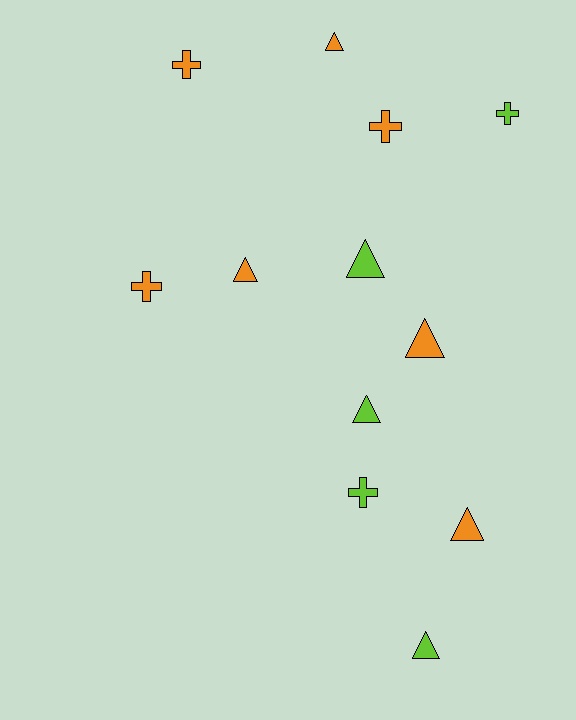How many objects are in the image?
There are 12 objects.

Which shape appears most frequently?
Triangle, with 7 objects.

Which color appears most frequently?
Orange, with 7 objects.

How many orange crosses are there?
There are 3 orange crosses.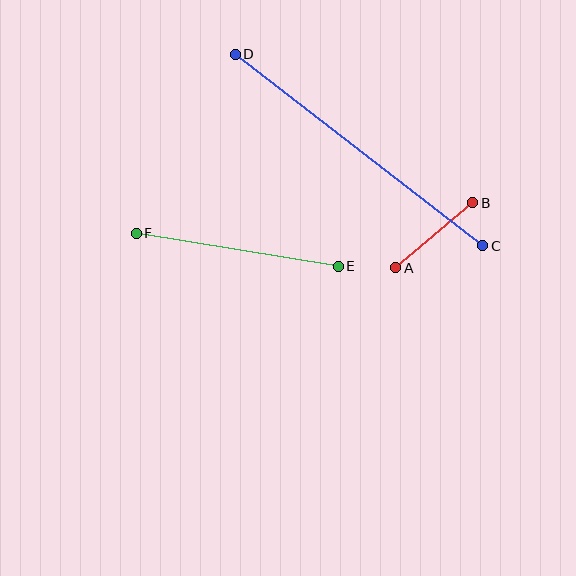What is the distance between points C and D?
The distance is approximately 313 pixels.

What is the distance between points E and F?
The distance is approximately 205 pixels.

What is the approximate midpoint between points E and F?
The midpoint is at approximately (237, 250) pixels.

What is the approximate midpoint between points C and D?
The midpoint is at approximately (359, 150) pixels.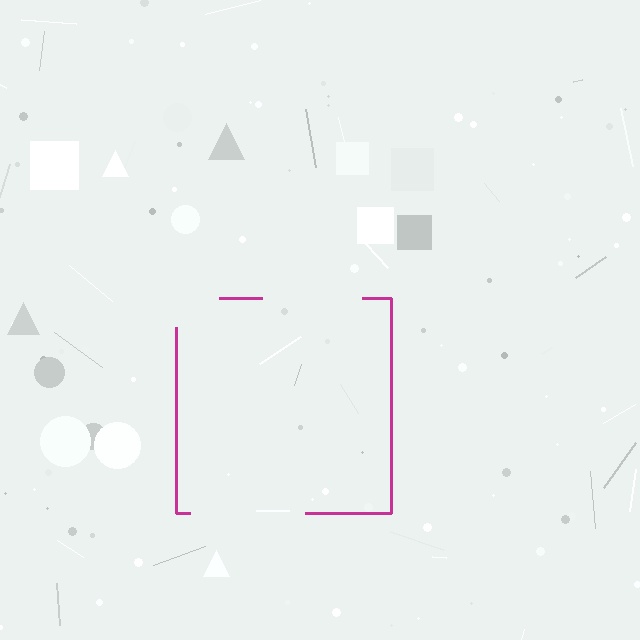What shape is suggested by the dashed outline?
The dashed outline suggests a square.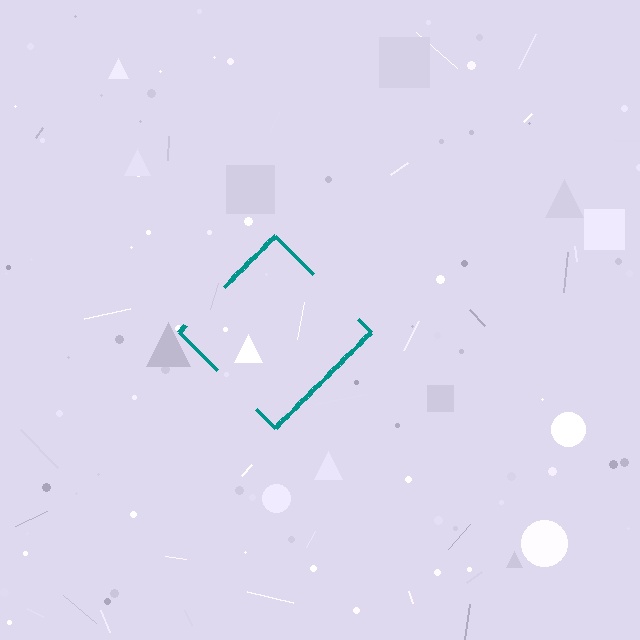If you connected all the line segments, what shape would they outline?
They would outline a diamond.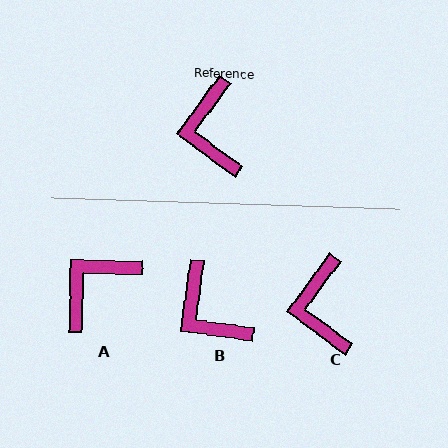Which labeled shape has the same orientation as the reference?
C.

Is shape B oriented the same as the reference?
No, it is off by about 29 degrees.